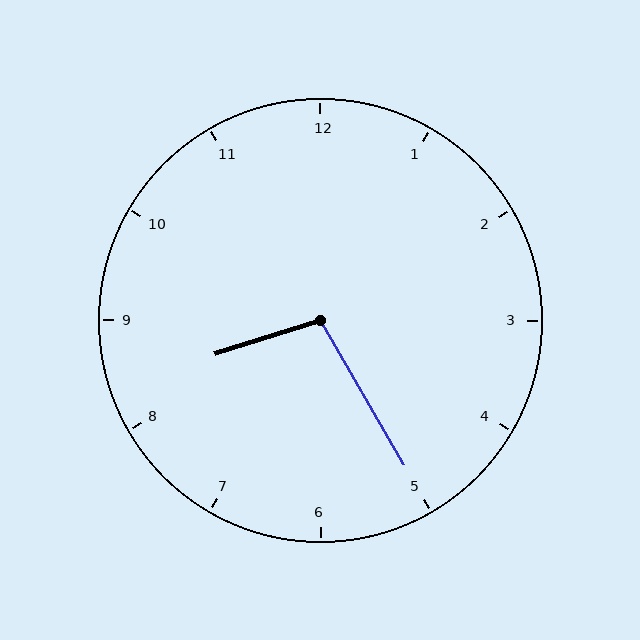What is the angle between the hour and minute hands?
Approximately 102 degrees.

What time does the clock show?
8:25.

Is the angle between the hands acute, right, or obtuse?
It is obtuse.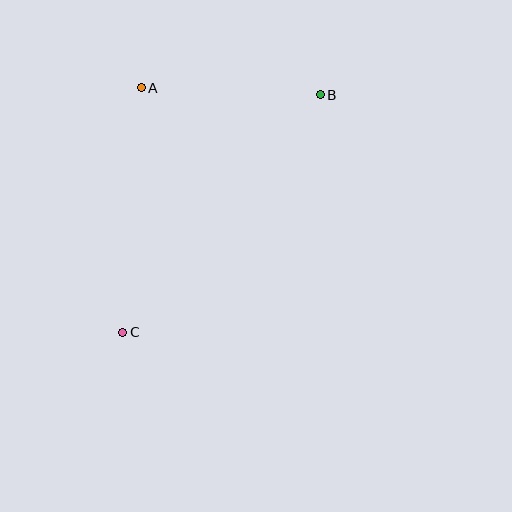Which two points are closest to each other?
Points A and B are closest to each other.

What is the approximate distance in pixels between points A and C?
The distance between A and C is approximately 245 pixels.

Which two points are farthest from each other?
Points B and C are farthest from each other.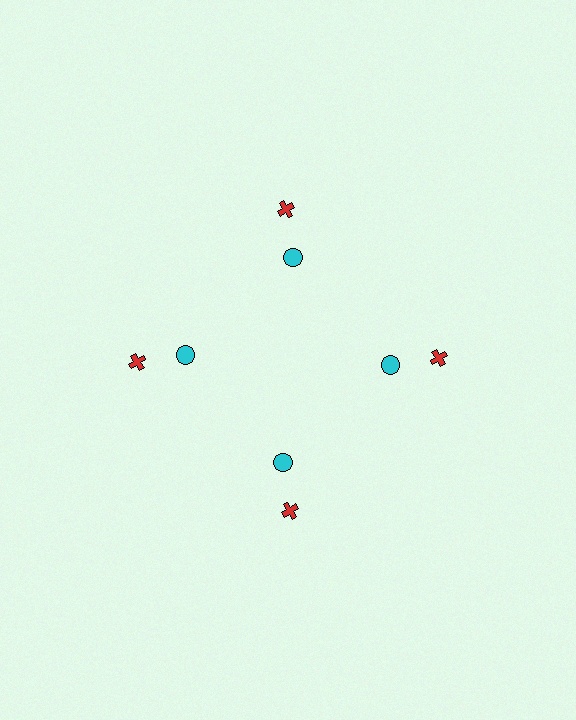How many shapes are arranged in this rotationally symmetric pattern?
There are 8 shapes, arranged in 4 groups of 2.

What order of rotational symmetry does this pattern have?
This pattern has 4-fold rotational symmetry.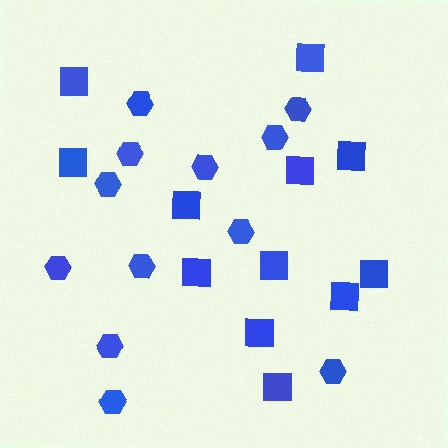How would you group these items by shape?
There are 2 groups: one group of hexagons (12) and one group of squares (12).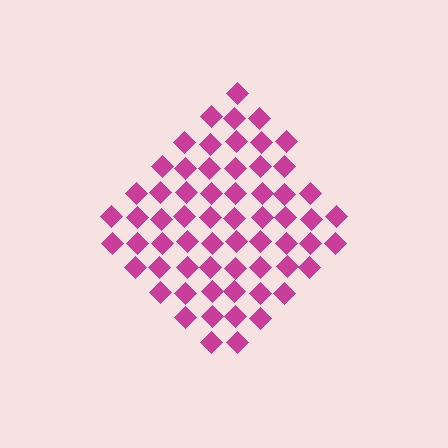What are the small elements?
The small elements are diamonds.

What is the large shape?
The large shape is a diamond.